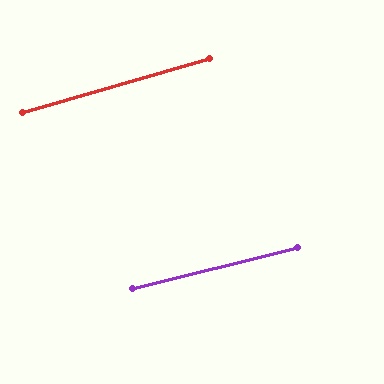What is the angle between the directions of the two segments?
Approximately 2 degrees.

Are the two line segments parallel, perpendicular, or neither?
Parallel — their directions differ by only 2.0°.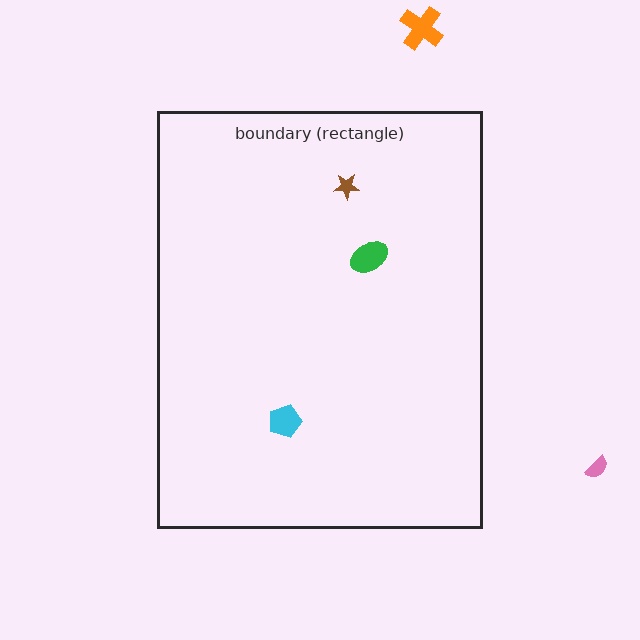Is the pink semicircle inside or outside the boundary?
Outside.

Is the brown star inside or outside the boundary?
Inside.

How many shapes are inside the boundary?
3 inside, 2 outside.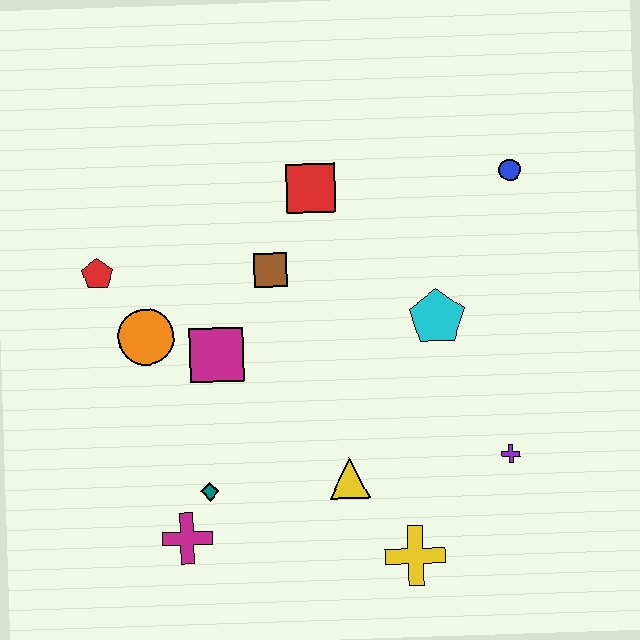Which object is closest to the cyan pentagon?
The purple cross is closest to the cyan pentagon.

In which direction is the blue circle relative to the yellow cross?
The blue circle is above the yellow cross.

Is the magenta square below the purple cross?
No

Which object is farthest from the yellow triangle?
The blue circle is farthest from the yellow triangle.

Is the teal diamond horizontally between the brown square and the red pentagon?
Yes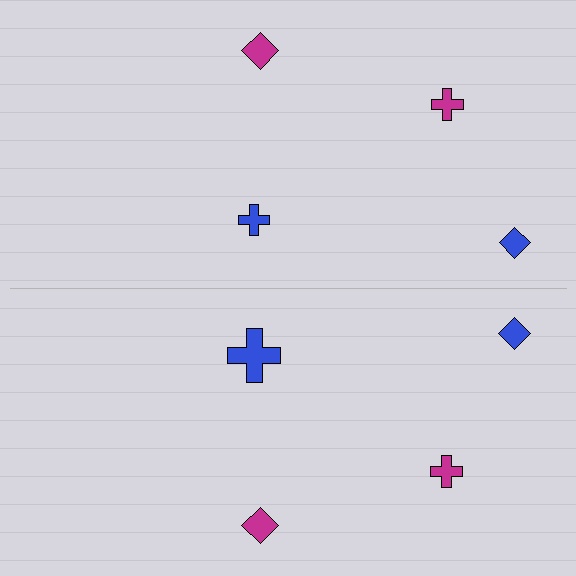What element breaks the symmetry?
The blue cross on the bottom side has a different size than its mirror counterpart.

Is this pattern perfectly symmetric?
No, the pattern is not perfectly symmetric. The blue cross on the bottom side has a different size than its mirror counterpart.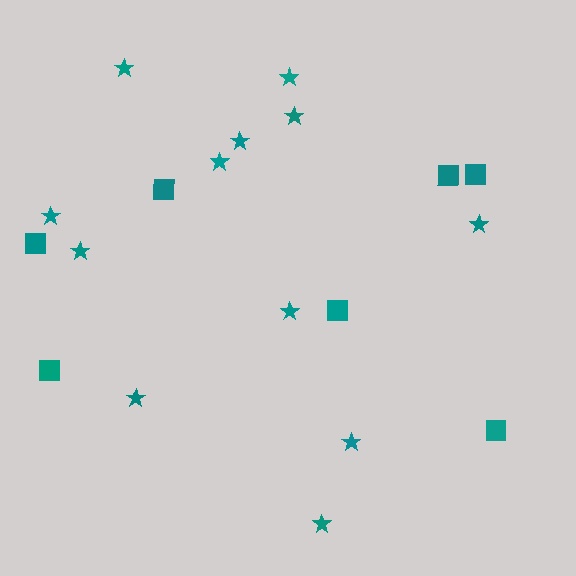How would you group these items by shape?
There are 2 groups: one group of squares (7) and one group of stars (12).